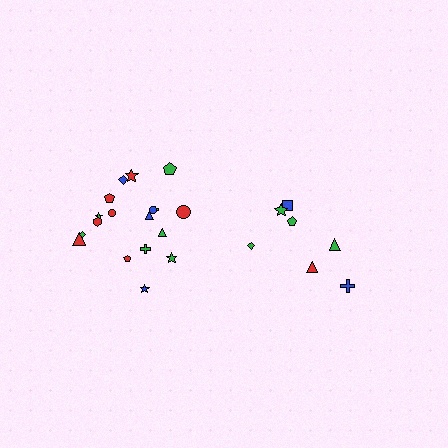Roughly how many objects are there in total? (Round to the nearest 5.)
Roughly 25 objects in total.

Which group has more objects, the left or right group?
The left group.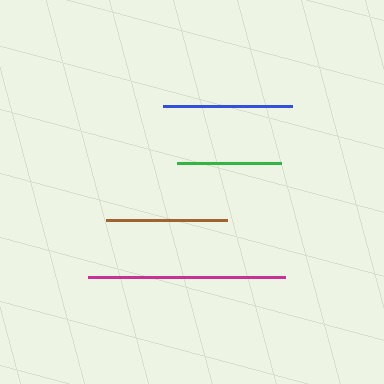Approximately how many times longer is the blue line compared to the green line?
The blue line is approximately 1.2 times the length of the green line.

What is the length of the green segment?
The green segment is approximately 104 pixels long.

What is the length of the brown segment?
The brown segment is approximately 121 pixels long.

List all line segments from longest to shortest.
From longest to shortest: magenta, blue, brown, green.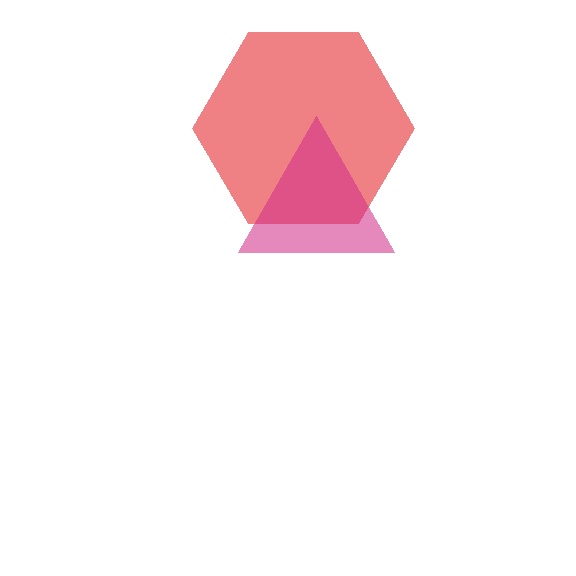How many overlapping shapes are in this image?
There are 2 overlapping shapes in the image.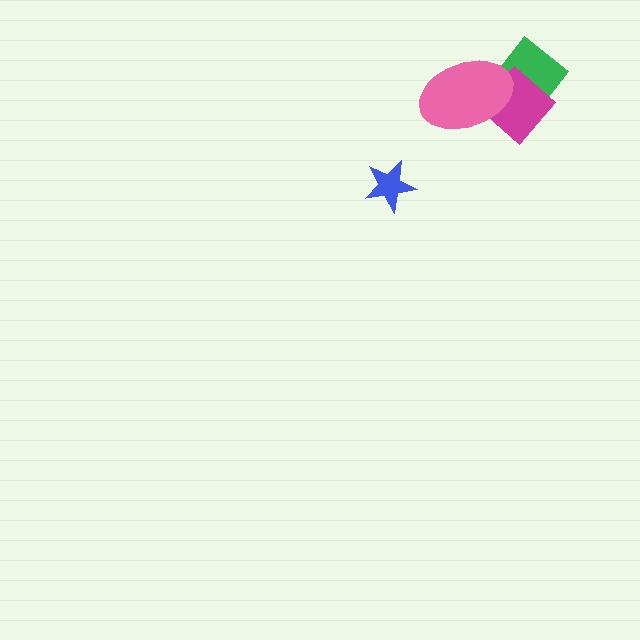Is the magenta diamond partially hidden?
Yes, it is partially covered by another shape.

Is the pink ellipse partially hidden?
No, no other shape covers it.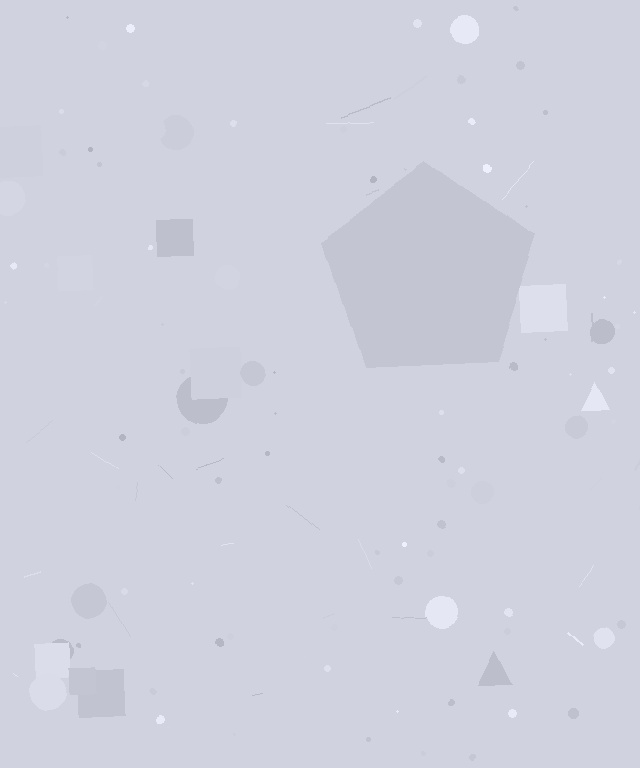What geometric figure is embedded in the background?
A pentagon is embedded in the background.